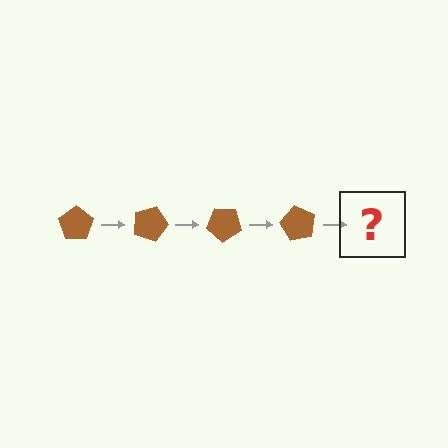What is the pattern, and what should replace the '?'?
The pattern is that the pentagon rotates 20 degrees each step. The '?' should be a brown pentagon rotated 80 degrees.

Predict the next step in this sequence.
The next step is a brown pentagon rotated 80 degrees.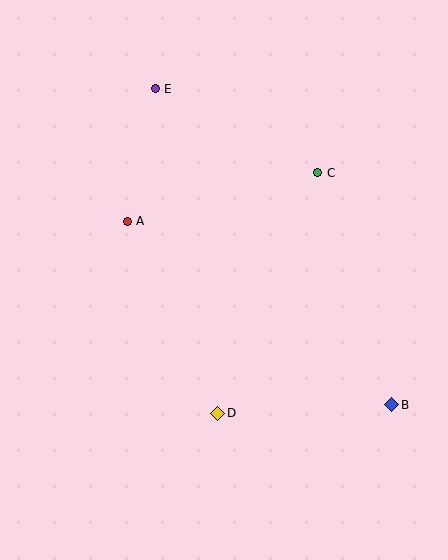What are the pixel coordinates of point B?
Point B is at (392, 405).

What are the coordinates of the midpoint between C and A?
The midpoint between C and A is at (222, 197).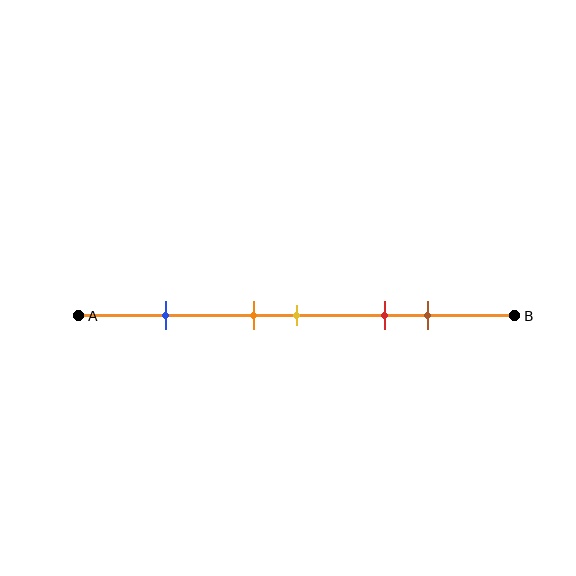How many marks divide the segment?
There are 5 marks dividing the segment.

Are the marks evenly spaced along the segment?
No, the marks are not evenly spaced.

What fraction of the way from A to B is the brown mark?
The brown mark is approximately 80% (0.8) of the way from A to B.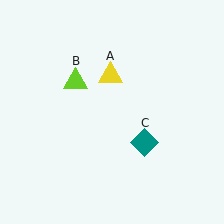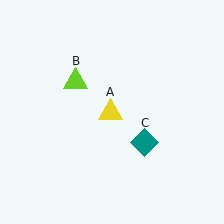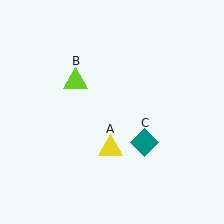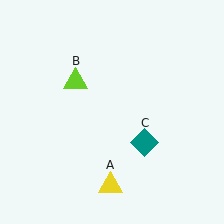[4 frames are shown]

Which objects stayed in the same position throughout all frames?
Lime triangle (object B) and teal diamond (object C) remained stationary.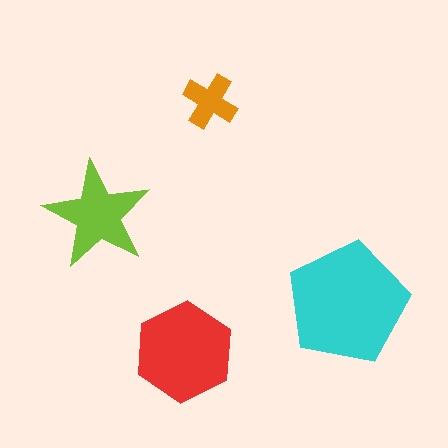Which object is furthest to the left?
The lime star is leftmost.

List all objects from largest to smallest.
The cyan pentagon, the red hexagon, the lime star, the orange cross.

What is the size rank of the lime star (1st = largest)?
3rd.